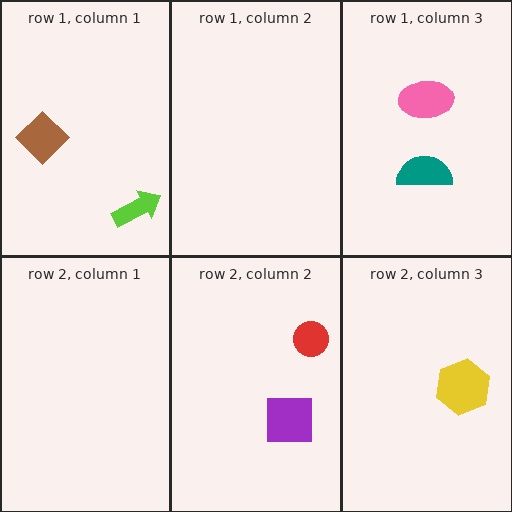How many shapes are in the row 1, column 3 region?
2.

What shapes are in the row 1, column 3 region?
The teal semicircle, the pink ellipse.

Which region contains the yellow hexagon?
The row 2, column 3 region.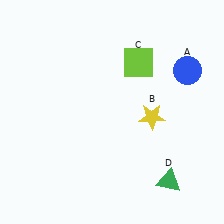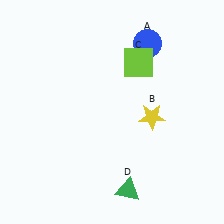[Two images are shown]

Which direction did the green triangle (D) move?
The green triangle (D) moved left.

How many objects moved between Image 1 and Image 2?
2 objects moved between the two images.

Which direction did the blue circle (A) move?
The blue circle (A) moved left.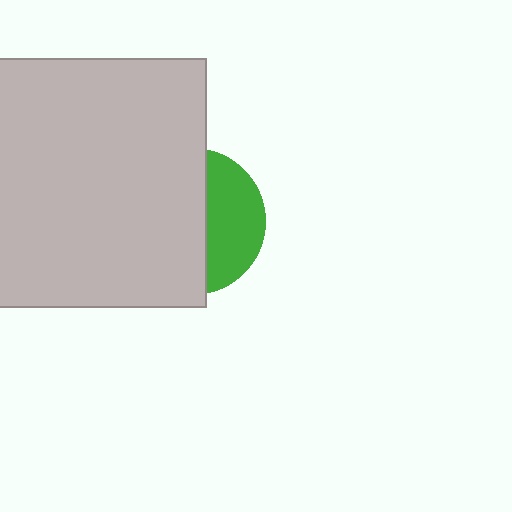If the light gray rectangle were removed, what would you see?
You would see the complete green circle.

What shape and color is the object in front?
The object in front is a light gray rectangle.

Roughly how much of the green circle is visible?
A small part of it is visible (roughly 37%).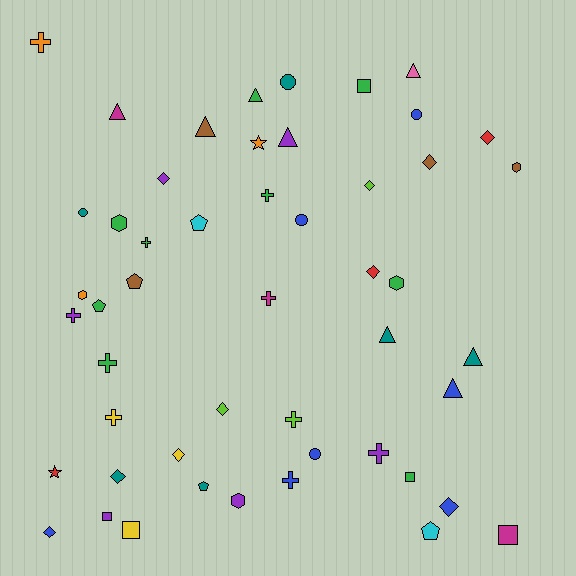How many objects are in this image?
There are 50 objects.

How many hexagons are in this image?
There are 5 hexagons.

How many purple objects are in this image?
There are 6 purple objects.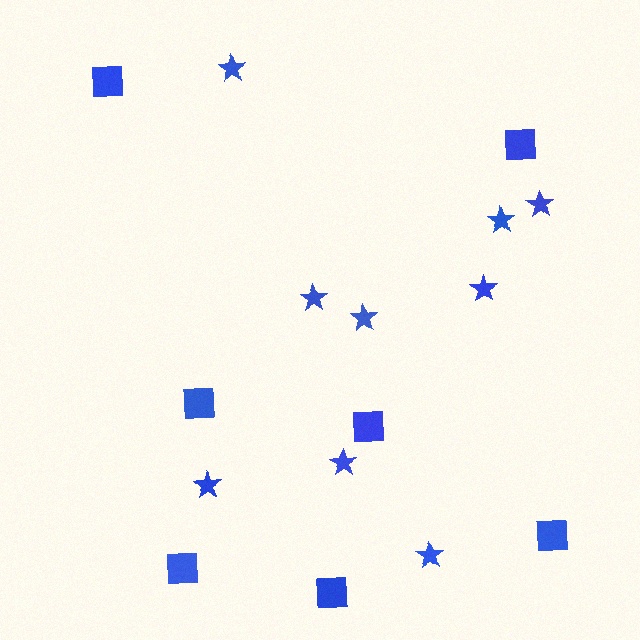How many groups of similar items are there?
There are 2 groups: one group of stars (9) and one group of squares (7).